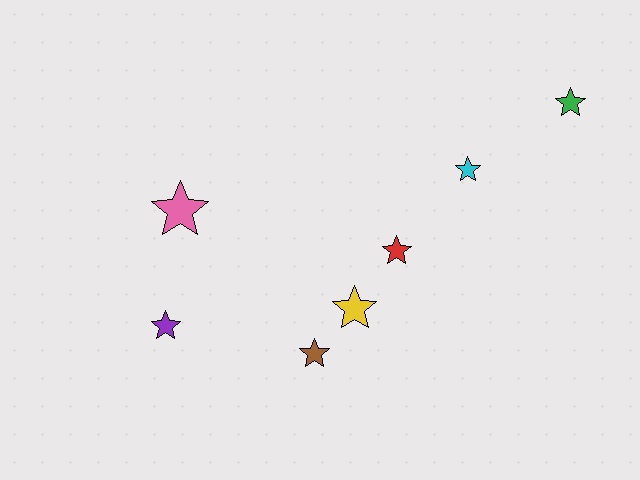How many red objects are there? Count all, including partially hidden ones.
There is 1 red object.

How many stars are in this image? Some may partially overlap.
There are 7 stars.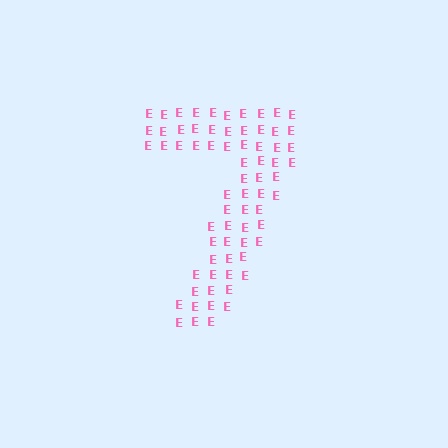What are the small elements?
The small elements are letter E's.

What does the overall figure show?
The overall figure shows the digit 7.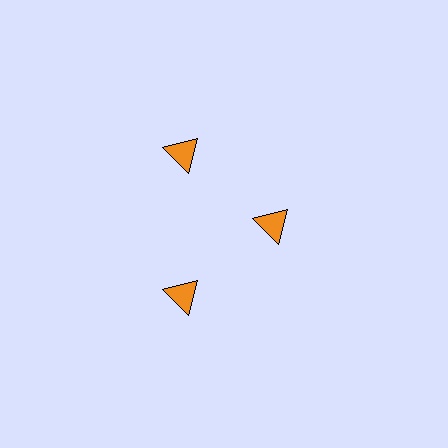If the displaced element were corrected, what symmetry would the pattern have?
It would have 3-fold rotational symmetry — the pattern would map onto itself every 120 degrees.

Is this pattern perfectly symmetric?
No. The 3 orange triangles are arranged in a ring, but one element near the 3 o'clock position is pulled inward toward the center, breaking the 3-fold rotational symmetry.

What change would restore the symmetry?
The symmetry would be restored by moving it outward, back onto the ring so that all 3 triangles sit at equal angles and equal distance from the center.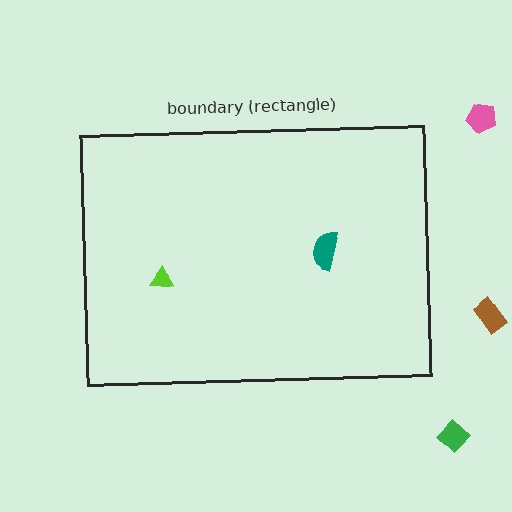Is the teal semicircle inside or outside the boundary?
Inside.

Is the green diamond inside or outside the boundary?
Outside.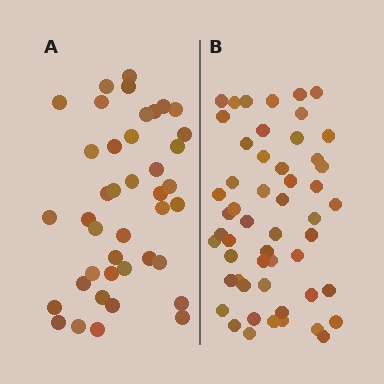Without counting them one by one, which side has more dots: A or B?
Region B (the right region) has more dots.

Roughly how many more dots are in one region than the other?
Region B has roughly 12 or so more dots than region A.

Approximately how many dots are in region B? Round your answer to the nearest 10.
About 50 dots. (The exact count is 53, which rounds to 50.)